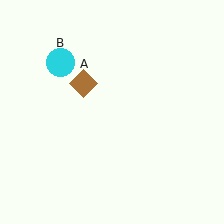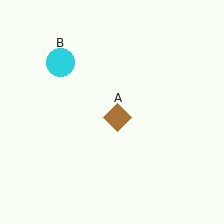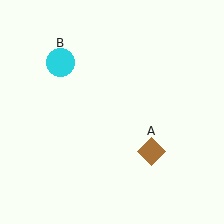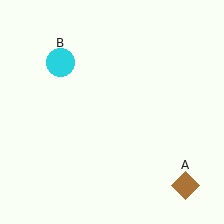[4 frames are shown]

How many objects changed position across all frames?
1 object changed position: brown diamond (object A).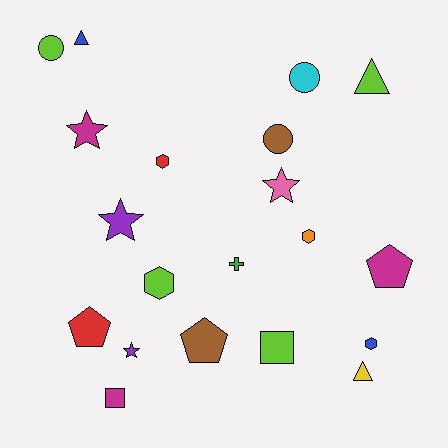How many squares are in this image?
There are 2 squares.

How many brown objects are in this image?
There are 2 brown objects.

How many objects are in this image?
There are 20 objects.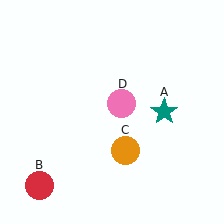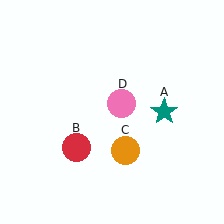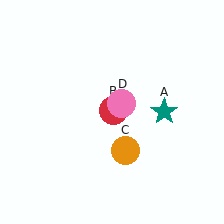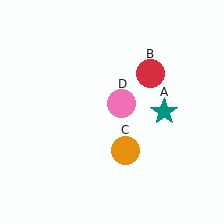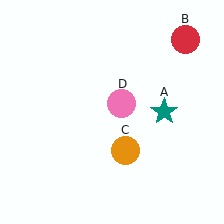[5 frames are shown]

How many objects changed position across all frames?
1 object changed position: red circle (object B).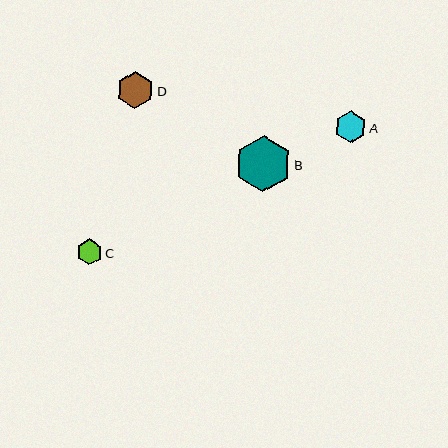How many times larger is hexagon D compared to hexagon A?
Hexagon D is approximately 1.2 times the size of hexagon A.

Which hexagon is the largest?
Hexagon B is the largest with a size of approximately 56 pixels.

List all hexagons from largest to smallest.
From largest to smallest: B, D, A, C.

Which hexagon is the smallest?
Hexagon C is the smallest with a size of approximately 26 pixels.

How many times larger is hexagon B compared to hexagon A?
Hexagon B is approximately 1.8 times the size of hexagon A.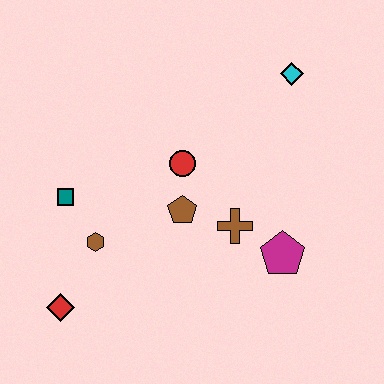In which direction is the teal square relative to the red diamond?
The teal square is above the red diamond.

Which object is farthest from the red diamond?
The cyan diamond is farthest from the red diamond.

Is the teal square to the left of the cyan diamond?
Yes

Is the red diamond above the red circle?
No